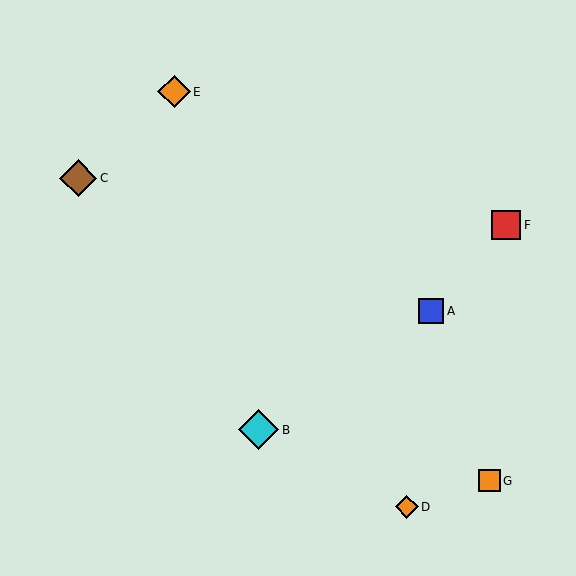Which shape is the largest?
The cyan diamond (labeled B) is the largest.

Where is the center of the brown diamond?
The center of the brown diamond is at (78, 178).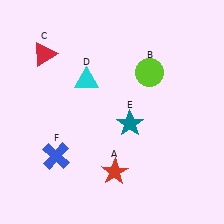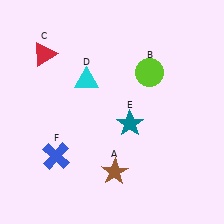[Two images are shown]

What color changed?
The star (A) changed from red in Image 1 to brown in Image 2.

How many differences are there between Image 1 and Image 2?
There is 1 difference between the two images.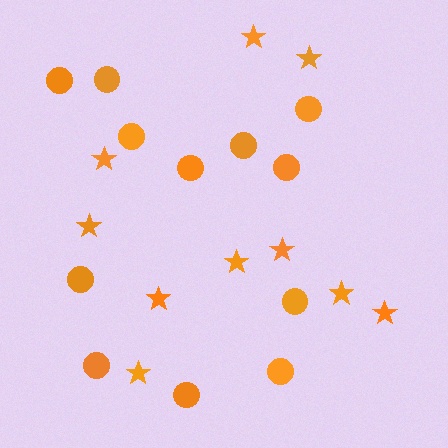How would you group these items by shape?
There are 2 groups: one group of stars (10) and one group of circles (12).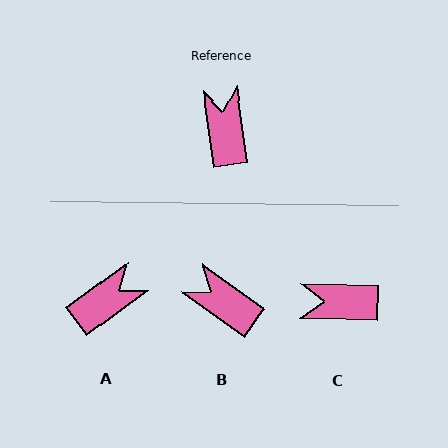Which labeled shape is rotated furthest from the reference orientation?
C, about 81 degrees away.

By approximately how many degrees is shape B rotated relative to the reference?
Approximately 46 degrees counter-clockwise.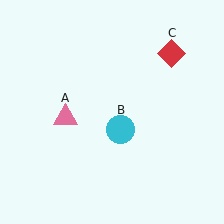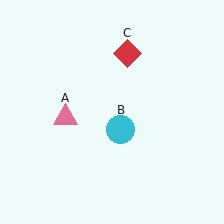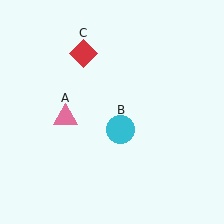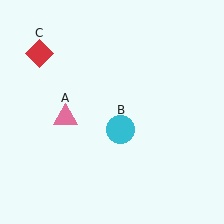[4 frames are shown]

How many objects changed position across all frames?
1 object changed position: red diamond (object C).